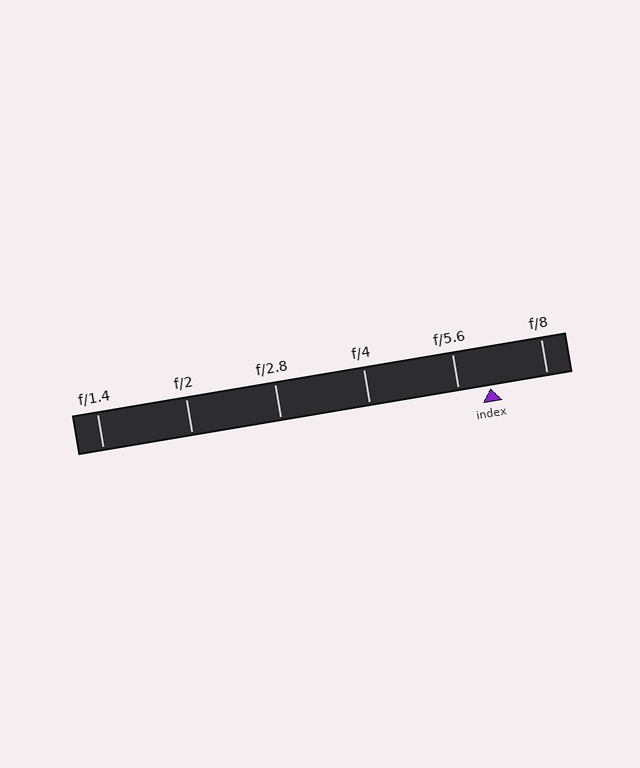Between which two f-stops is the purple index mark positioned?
The index mark is between f/5.6 and f/8.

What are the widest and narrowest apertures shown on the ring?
The widest aperture shown is f/1.4 and the narrowest is f/8.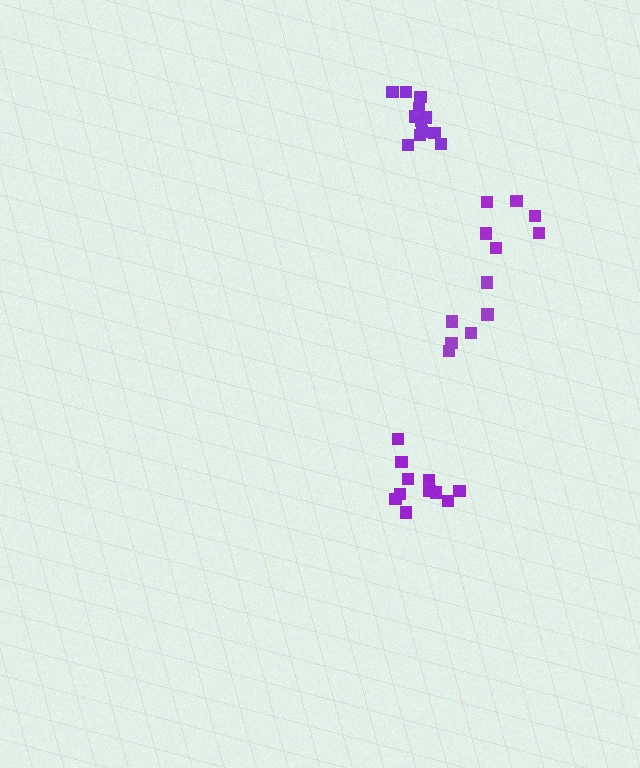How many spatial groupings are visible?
There are 4 spatial groupings.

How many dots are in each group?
Group 1: 6 dots, Group 2: 11 dots, Group 3: 6 dots, Group 4: 12 dots (35 total).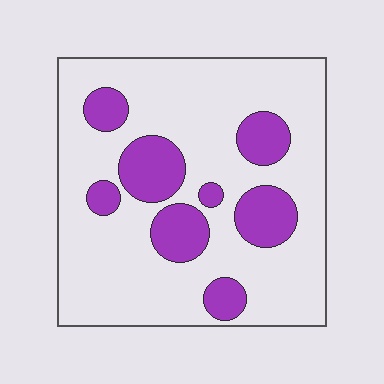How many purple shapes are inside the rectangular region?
8.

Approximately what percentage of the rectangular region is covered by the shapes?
Approximately 25%.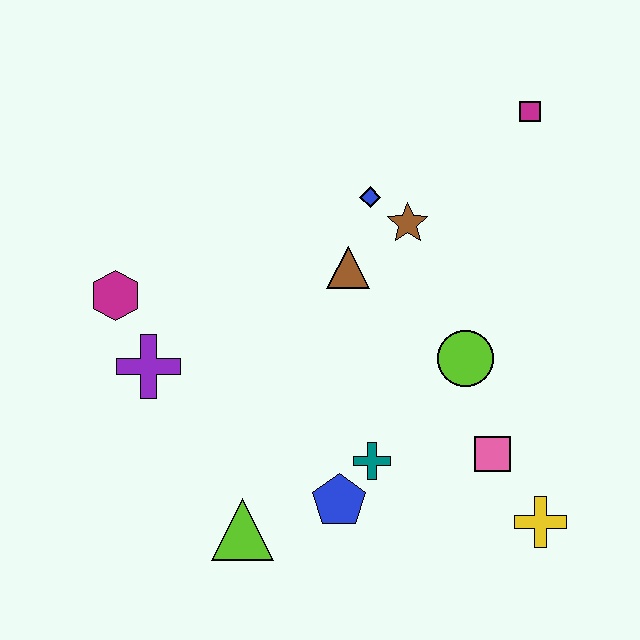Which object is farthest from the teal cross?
The magenta square is farthest from the teal cross.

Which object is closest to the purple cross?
The magenta hexagon is closest to the purple cross.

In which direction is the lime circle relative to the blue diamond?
The lime circle is below the blue diamond.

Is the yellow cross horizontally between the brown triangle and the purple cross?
No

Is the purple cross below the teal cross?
No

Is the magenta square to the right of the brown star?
Yes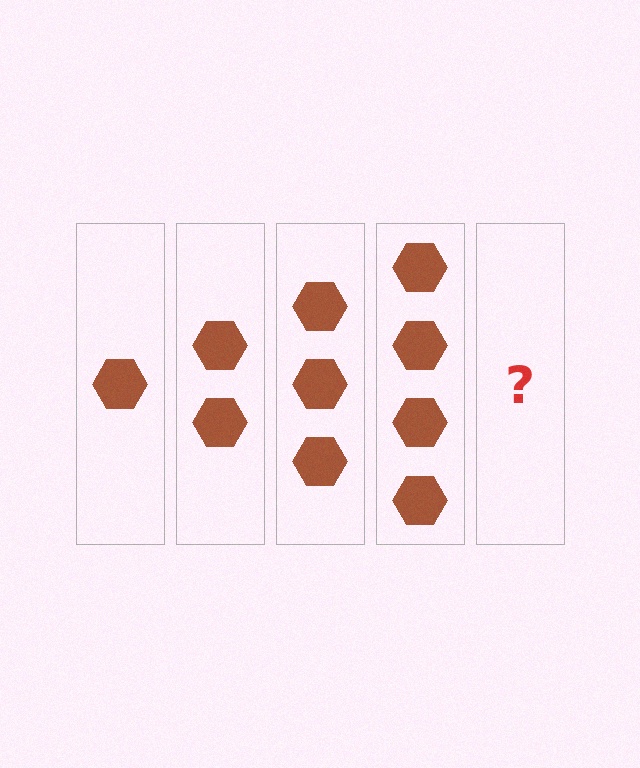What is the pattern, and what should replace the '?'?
The pattern is that each step adds one more hexagon. The '?' should be 5 hexagons.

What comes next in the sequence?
The next element should be 5 hexagons.